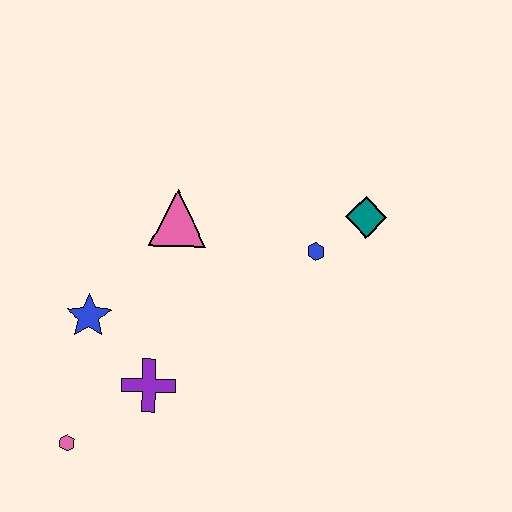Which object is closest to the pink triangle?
The blue star is closest to the pink triangle.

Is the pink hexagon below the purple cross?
Yes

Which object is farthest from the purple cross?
The teal diamond is farthest from the purple cross.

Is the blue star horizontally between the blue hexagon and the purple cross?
No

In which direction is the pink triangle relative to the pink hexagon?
The pink triangle is above the pink hexagon.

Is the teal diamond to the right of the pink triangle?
Yes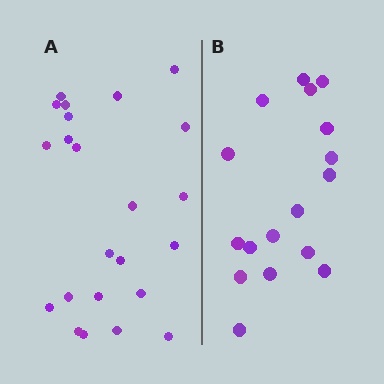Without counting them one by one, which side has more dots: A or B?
Region A (the left region) has more dots.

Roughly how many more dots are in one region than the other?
Region A has about 6 more dots than region B.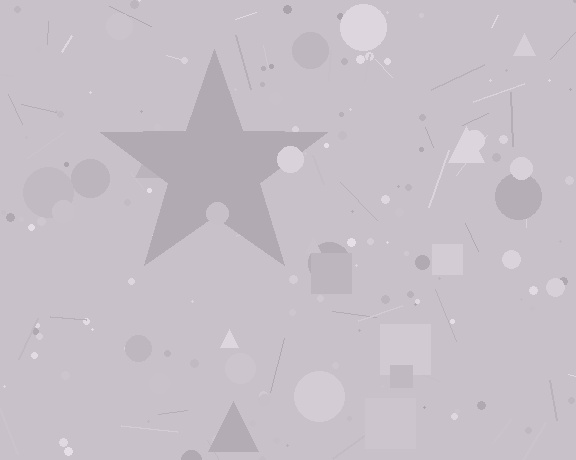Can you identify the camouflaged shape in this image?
The camouflaged shape is a star.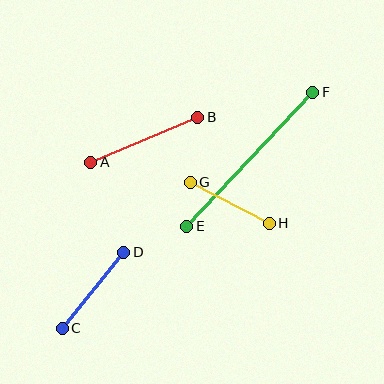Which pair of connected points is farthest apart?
Points E and F are farthest apart.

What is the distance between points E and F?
The distance is approximately 184 pixels.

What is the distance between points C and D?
The distance is approximately 98 pixels.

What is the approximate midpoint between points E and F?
The midpoint is at approximately (250, 159) pixels.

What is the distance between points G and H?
The distance is approximately 89 pixels.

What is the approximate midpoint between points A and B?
The midpoint is at approximately (144, 140) pixels.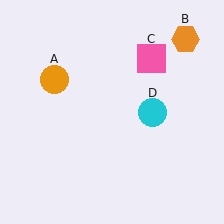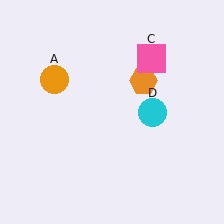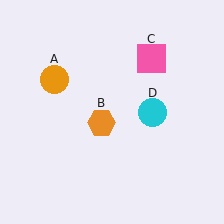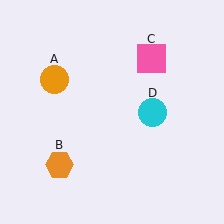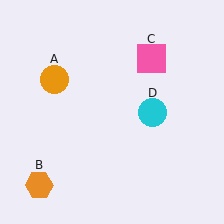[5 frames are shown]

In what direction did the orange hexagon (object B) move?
The orange hexagon (object B) moved down and to the left.